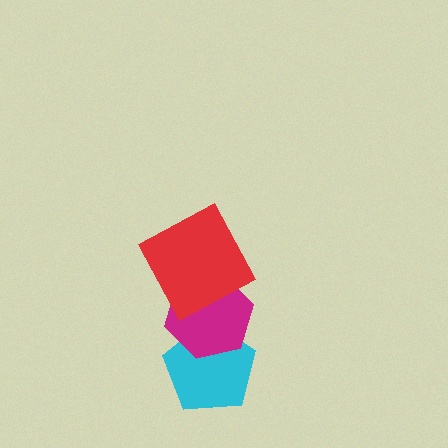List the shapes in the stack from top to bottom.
From top to bottom: the red square, the magenta hexagon, the cyan pentagon.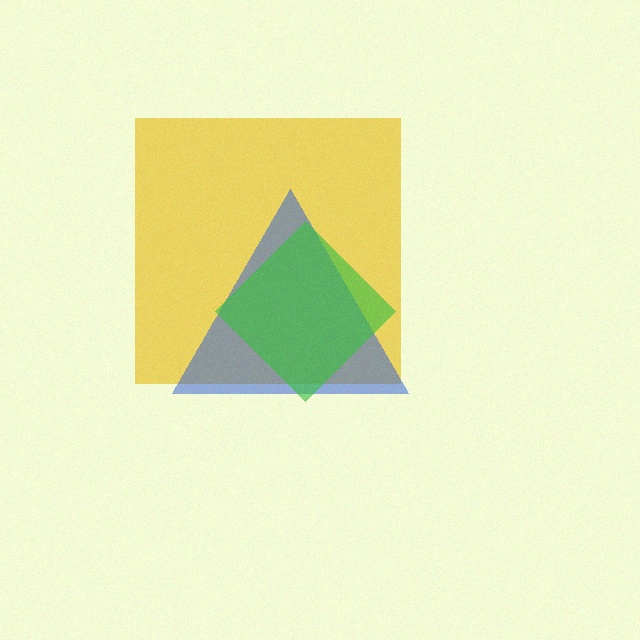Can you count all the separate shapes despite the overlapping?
Yes, there are 3 separate shapes.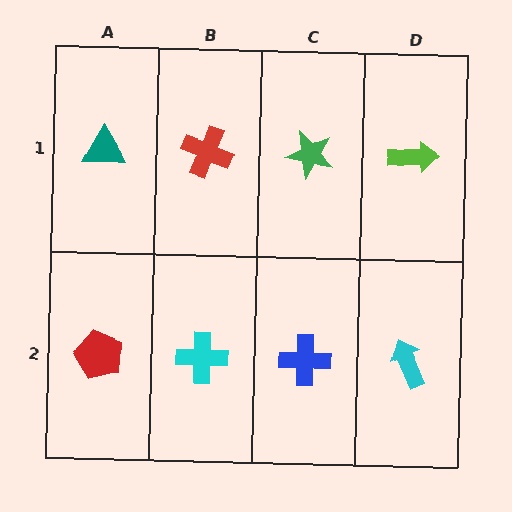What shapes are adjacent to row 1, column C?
A blue cross (row 2, column C), a red cross (row 1, column B), a lime arrow (row 1, column D).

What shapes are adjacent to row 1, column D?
A cyan arrow (row 2, column D), a green star (row 1, column C).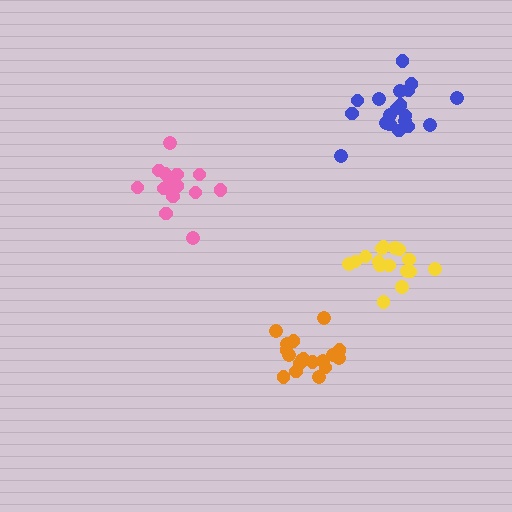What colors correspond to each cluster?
The clusters are colored: pink, yellow, orange, blue.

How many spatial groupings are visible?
There are 4 spatial groupings.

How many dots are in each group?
Group 1: 15 dots, Group 2: 16 dots, Group 3: 18 dots, Group 4: 19 dots (68 total).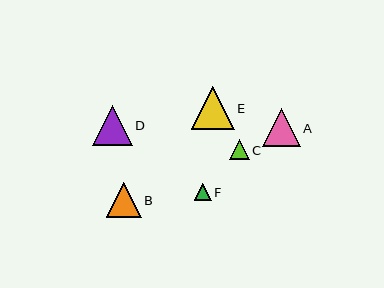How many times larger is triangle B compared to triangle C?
Triangle B is approximately 1.8 times the size of triangle C.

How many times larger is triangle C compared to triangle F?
Triangle C is approximately 1.2 times the size of triangle F.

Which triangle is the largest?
Triangle E is the largest with a size of approximately 43 pixels.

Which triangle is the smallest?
Triangle F is the smallest with a size of approximately 16 pixels.